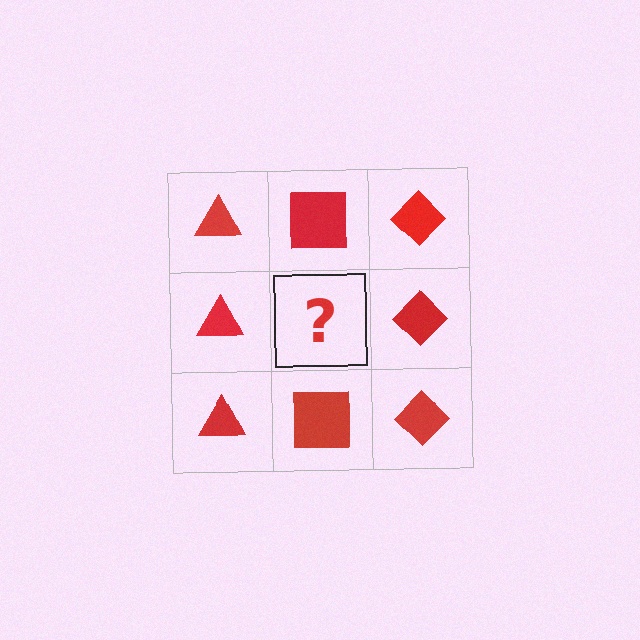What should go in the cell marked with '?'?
The missing cell should contain a red square.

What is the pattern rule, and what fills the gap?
The rule is that each column has a consistent shape. The gap should be filled with a red square.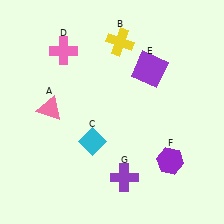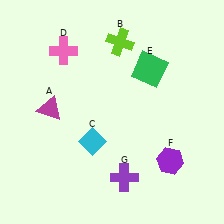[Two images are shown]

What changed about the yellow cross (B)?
In Image 1, B is yellow. In Image 2, it changed to lime.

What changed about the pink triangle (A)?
In Image 1, A is pink. In Image 2, it changed to magenta.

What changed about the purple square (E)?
In Image 1, E is purple. In Image 2, it changed to green.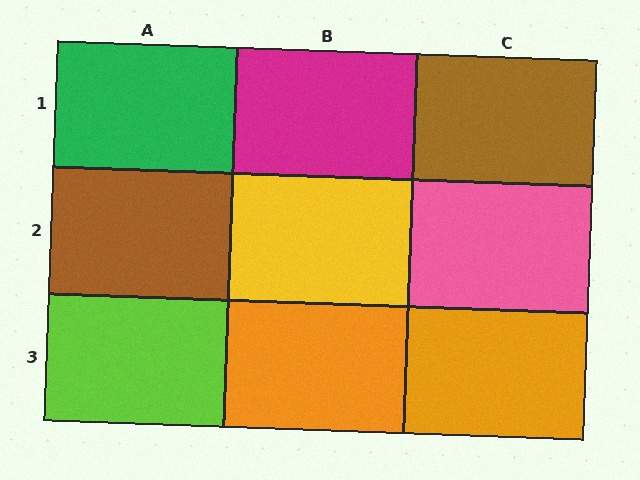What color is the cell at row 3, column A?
Lime.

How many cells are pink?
1 cell is pink.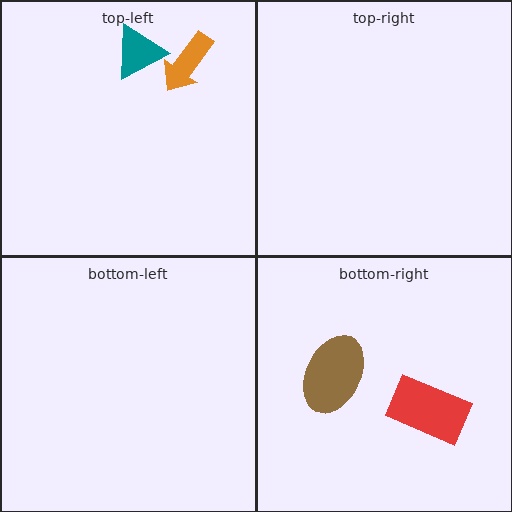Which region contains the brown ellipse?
The bottom-right region.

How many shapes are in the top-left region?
2.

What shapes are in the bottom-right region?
The brown ellipse, the red rectangle.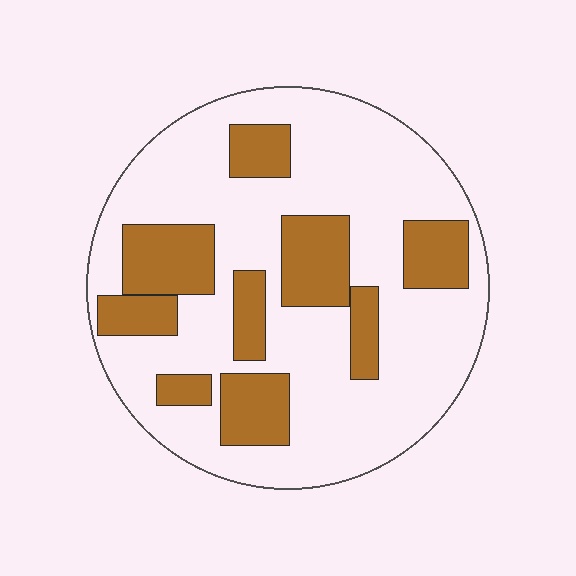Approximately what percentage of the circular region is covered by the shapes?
Approximately 30%.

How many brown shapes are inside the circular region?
9.